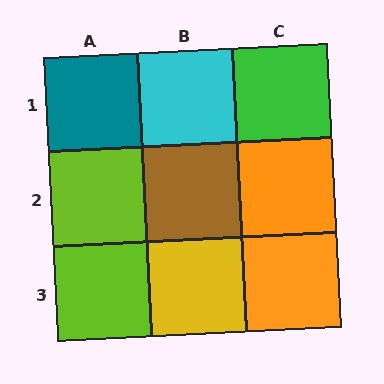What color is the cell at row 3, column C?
Orange.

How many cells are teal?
1 cell is teal.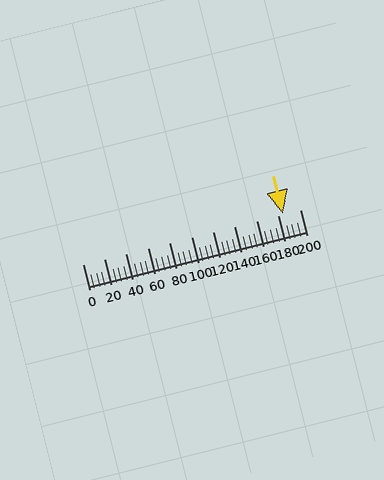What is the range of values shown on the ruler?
The ruler shows values from 0 to 200.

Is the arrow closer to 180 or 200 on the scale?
The arrow is closer to 180.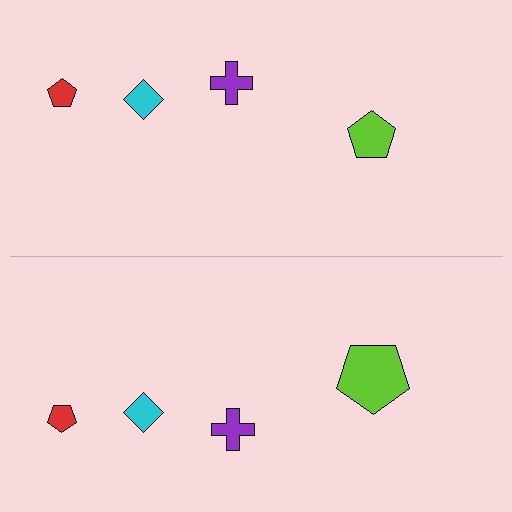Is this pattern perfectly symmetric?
No, the pattern is not perfectly symmetric. The lime pentagon on the bottom side has a different size than its mirror counterpart.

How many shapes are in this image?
There are 8 shapes in this image.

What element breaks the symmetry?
The lime pentagon on the bottom side has a different size than its mirror counterpart.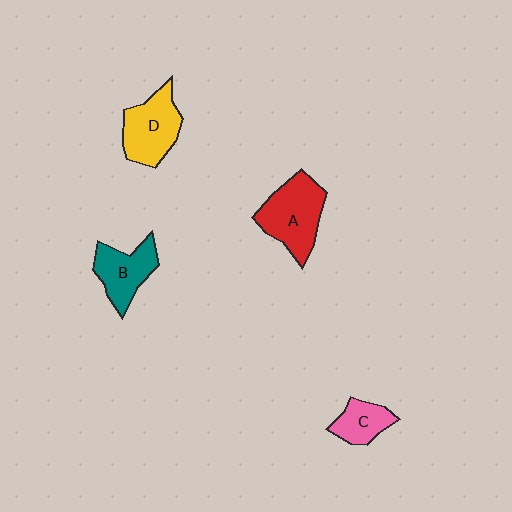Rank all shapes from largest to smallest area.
From largest to smallest: A (red), D (yellow), B (teal), C (pink).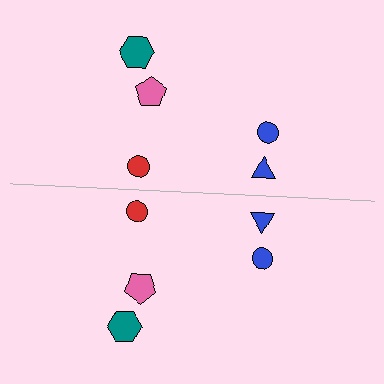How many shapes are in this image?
There are 10 shapes in this image.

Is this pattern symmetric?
Yes, this pattern has bilateral (reflection) symmetry.